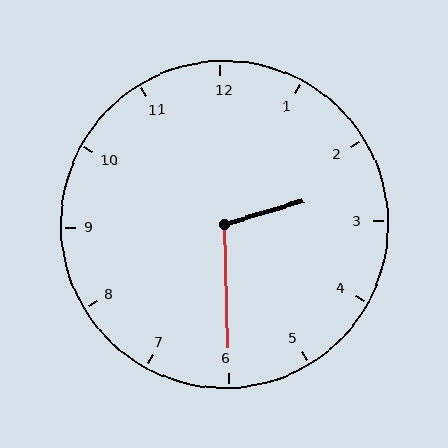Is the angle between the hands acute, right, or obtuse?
It is obtuse.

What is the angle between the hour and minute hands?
Approximately 105 degrees.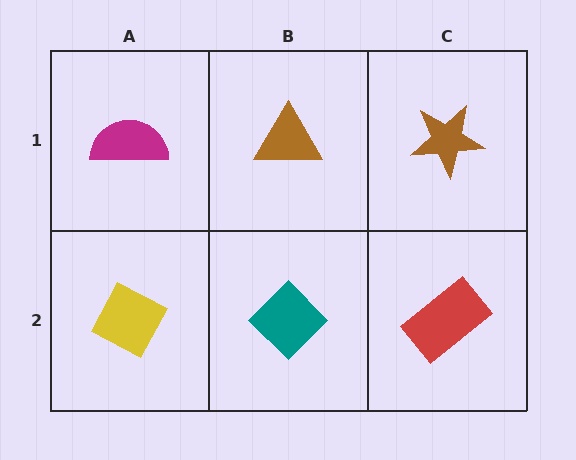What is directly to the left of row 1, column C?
A brown triangle.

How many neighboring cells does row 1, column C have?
2.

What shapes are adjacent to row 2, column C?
A brown star (row 1, column C), a teal diamond (row 2, column B).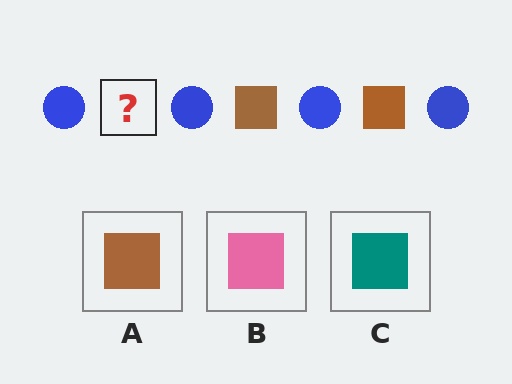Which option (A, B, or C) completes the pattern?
A.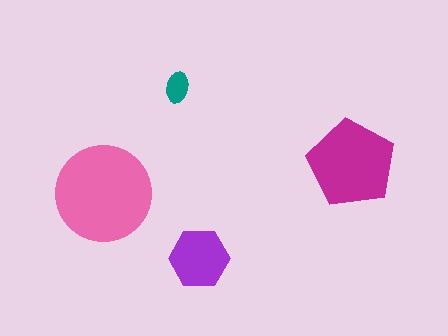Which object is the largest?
The pink circle.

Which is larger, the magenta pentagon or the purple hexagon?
The magenta pentagon.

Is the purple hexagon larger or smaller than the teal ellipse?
Larger.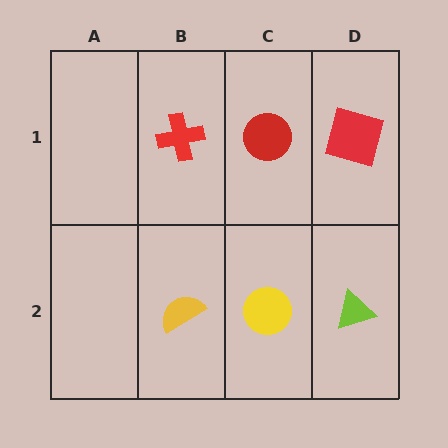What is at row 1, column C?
A red circle.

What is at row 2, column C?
A yellow circle.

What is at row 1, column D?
A red square.